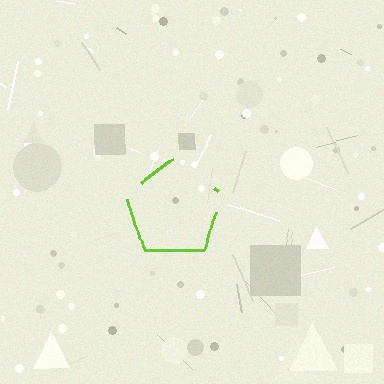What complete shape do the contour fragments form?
The contour fragments form a pentagon.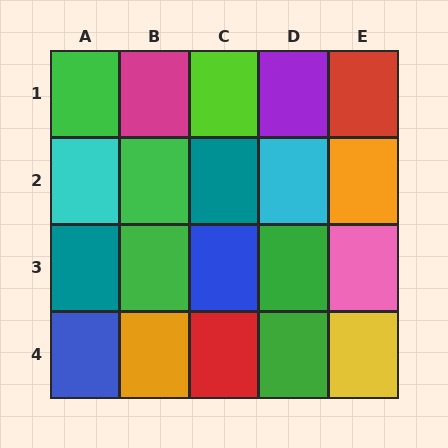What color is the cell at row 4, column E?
Yellow.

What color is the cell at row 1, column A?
Green.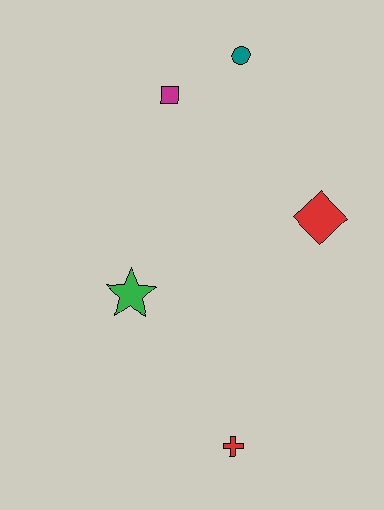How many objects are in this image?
There are 5 objects.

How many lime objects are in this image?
There are no lime objects.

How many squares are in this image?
There is 1 square.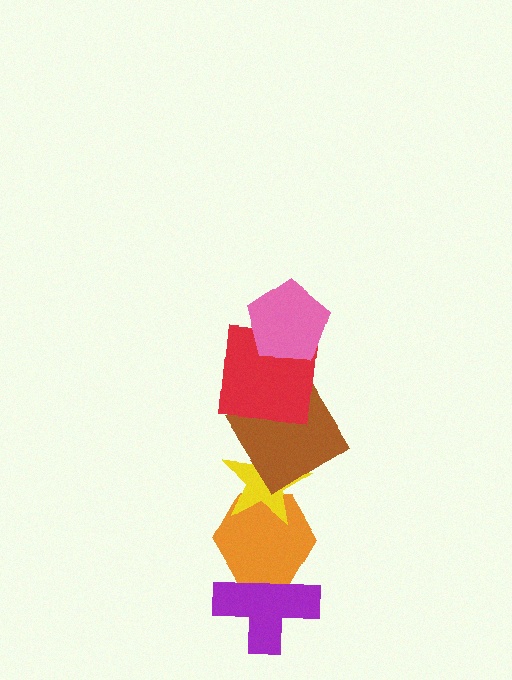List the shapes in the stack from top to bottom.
From top to bottom: the pink pentagon, the red square, the brown diamond, the yellow star, the orange hexagon, the purple cross.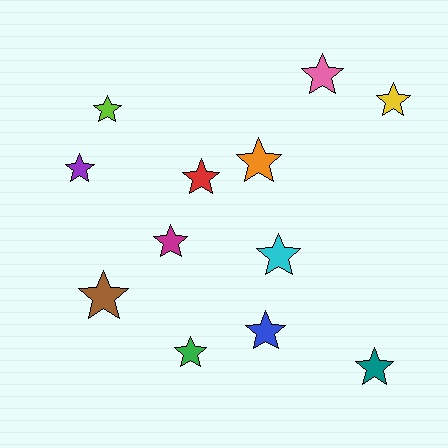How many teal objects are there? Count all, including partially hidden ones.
There is 1 teal object.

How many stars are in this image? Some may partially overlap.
There are 12 stars.